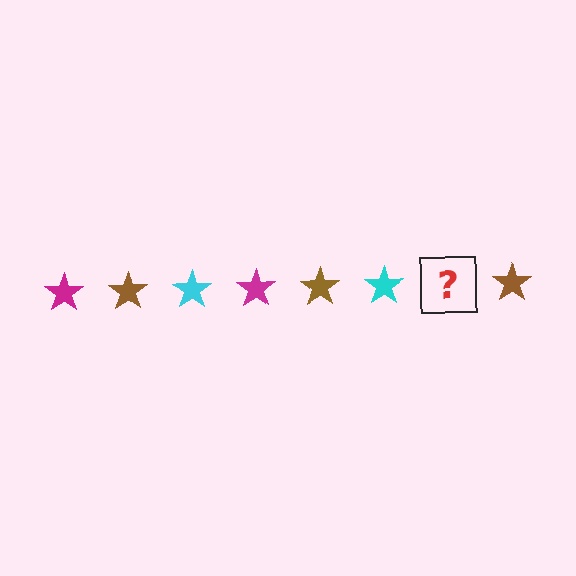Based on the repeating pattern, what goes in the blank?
The blank should be a magenta star.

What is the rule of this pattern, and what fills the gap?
The rule is that the pattern cycles through magenta, brown, cyan stars. The gap should be filled with a magenta star.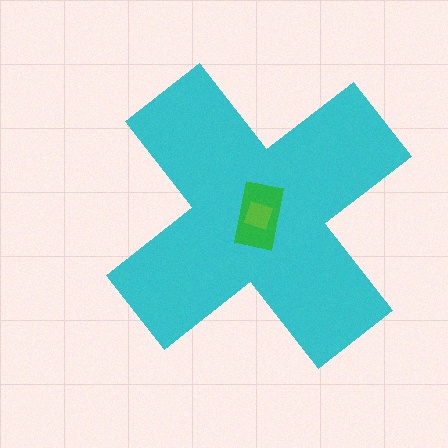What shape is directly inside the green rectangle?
The lime diamond.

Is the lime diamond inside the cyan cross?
Yes.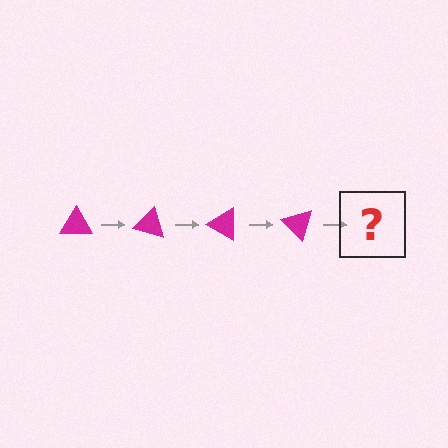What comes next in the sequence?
The next element should be a magenta triangle rotated 60 degrees.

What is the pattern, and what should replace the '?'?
The pattern is that the triangle rotates 15 degrees each step. The '?' should be a magenta triangle rotated 60 degrees.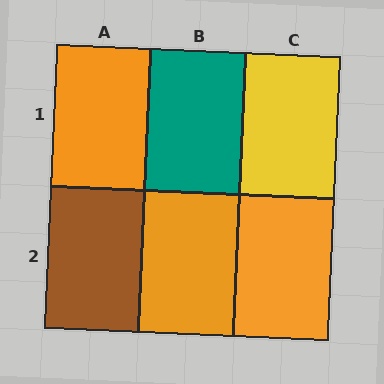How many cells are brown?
1 cell is brown.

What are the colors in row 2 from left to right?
Brown, orange, orange.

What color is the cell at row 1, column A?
Orange.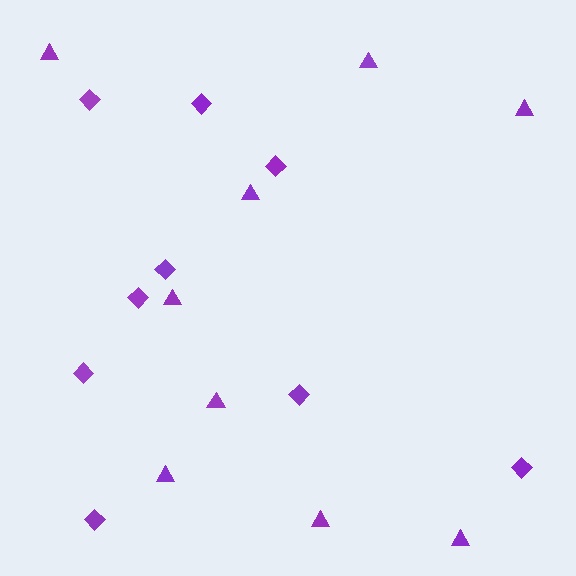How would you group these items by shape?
There are 2 groups: one group of triangles (9) and one group of diamonds (9).